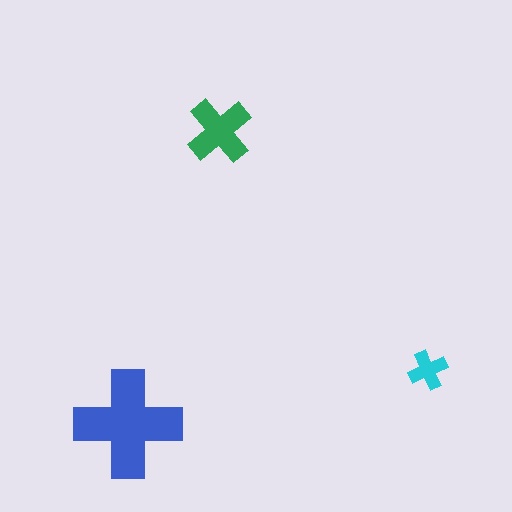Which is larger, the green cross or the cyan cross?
The green one.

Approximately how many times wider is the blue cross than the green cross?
About 1.5 times wider.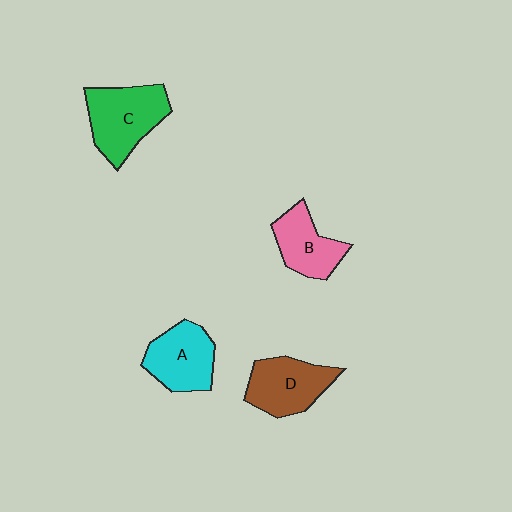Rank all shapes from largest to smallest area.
From largest to smallest: C (green), D (brown), A (cyan), B (pink).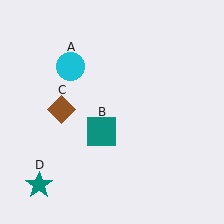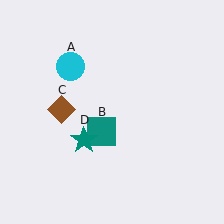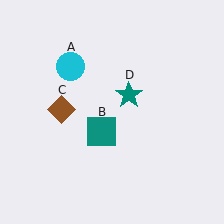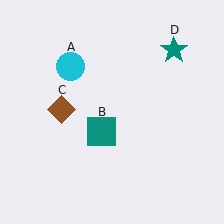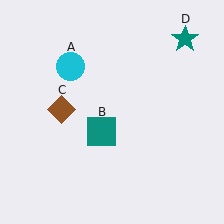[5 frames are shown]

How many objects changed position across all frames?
1 object changed position: teal star (object D).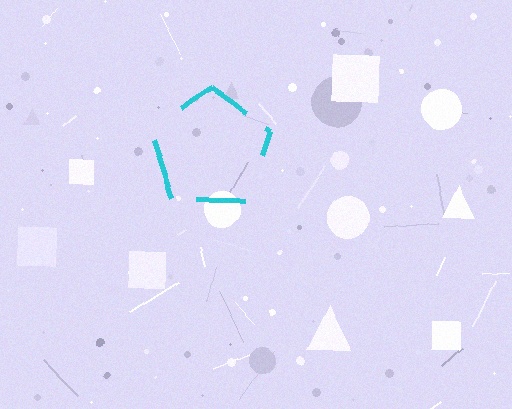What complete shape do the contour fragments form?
The contour fragments form a pentagon.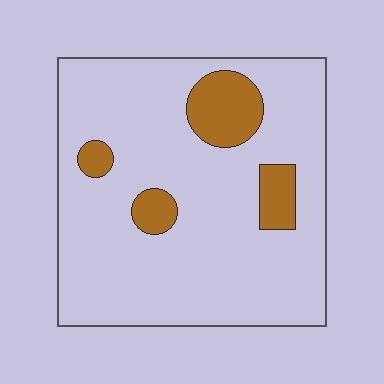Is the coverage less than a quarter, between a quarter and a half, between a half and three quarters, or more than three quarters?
Less than a quarter.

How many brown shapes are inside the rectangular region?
4.